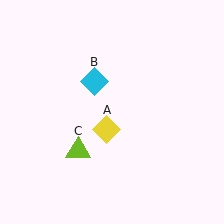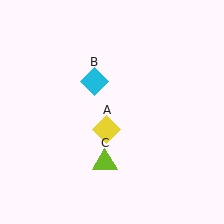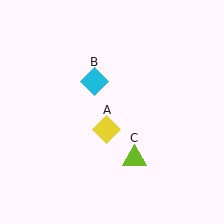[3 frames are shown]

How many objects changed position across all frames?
1 object changed position: lime triangle (object C).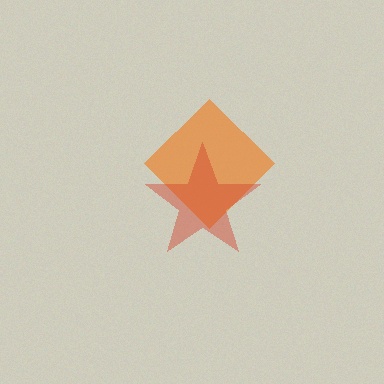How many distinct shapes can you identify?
There are 2 distinct shapes: an orange diamond, a red star.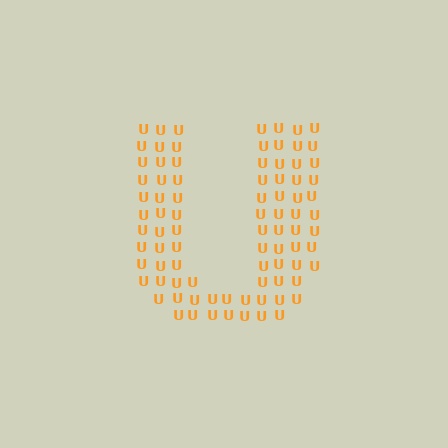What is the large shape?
The large shape is the letter U.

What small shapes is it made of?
It is made of small letter U's.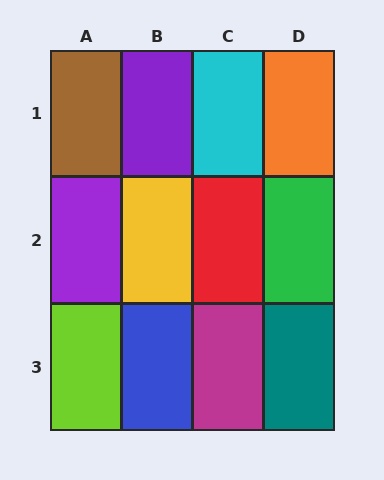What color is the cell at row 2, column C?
Red.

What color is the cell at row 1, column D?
Orange.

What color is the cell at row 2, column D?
Green.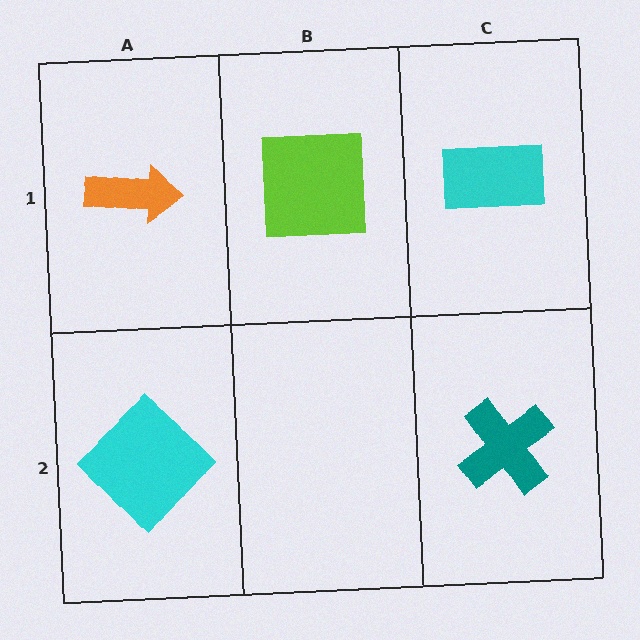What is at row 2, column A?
A cyan diamond.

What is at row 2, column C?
A teal cross.